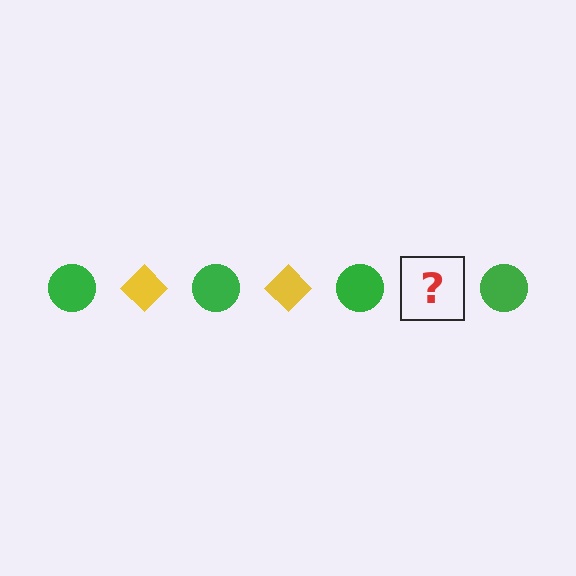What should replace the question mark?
The question mark should be replaced with a yellow diamond.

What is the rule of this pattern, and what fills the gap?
The rule is that the pattern alternates between green circle and yellow diamond. The gap should be filled with a yellow diamond.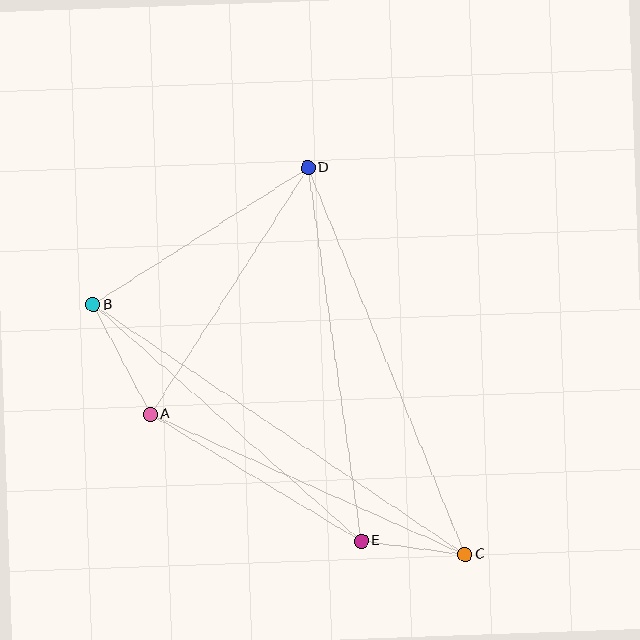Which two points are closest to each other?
Points C and E are closest to each other.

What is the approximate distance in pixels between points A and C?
The distance between A and C is approximately 344 pixels.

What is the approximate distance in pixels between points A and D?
The distance between A and D is approximately 292 pixels.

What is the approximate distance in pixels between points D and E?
The distance between D and E is approximately 377 pixels.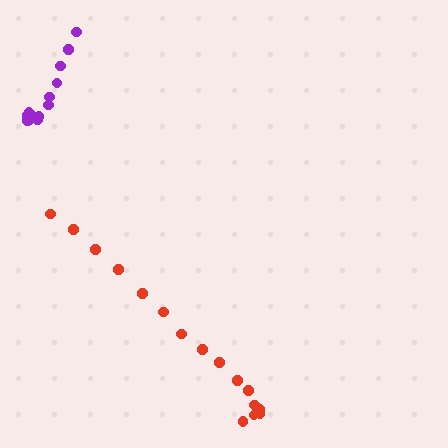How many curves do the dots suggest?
There are 2 distinct paths.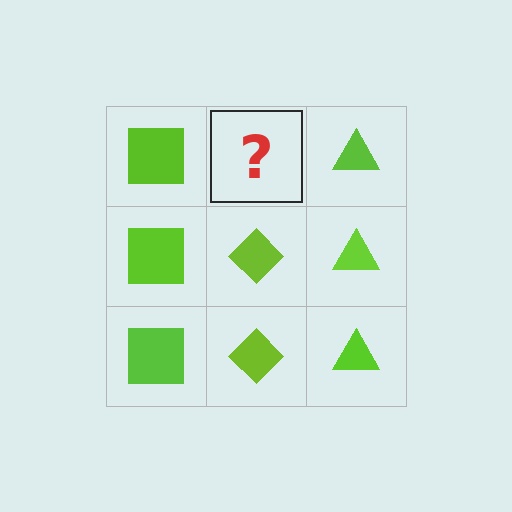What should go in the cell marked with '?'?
The missing cell should contain a lime diamond.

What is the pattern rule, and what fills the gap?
The rule is that each column has a consistent shape. The gap should be filled with a lime diamond.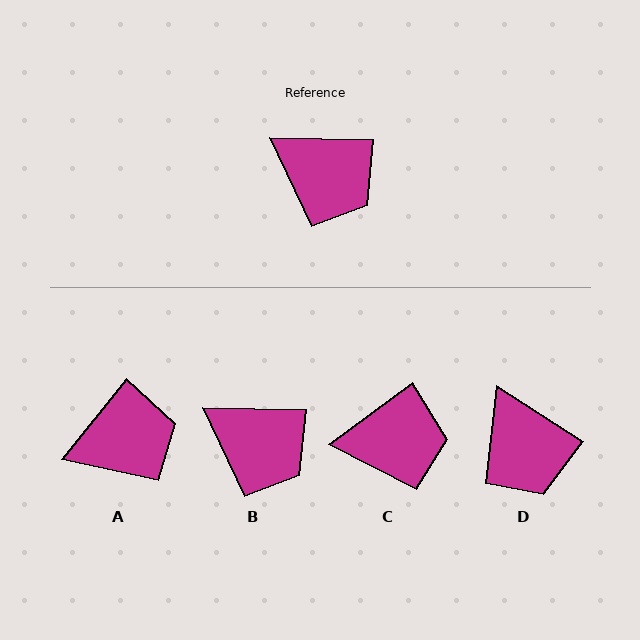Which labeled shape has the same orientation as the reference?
B.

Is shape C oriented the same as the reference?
No, it is off by about 37 degrees.